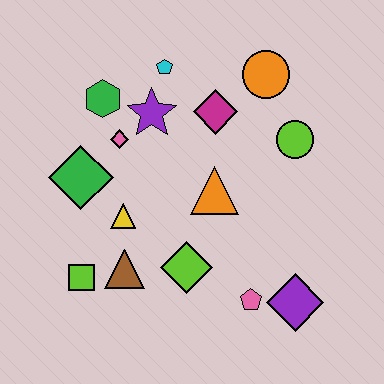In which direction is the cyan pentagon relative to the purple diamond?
The cyan pentagon is above the purple diamond.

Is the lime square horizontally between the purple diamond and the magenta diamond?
No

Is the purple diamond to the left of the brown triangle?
No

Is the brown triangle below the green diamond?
Yes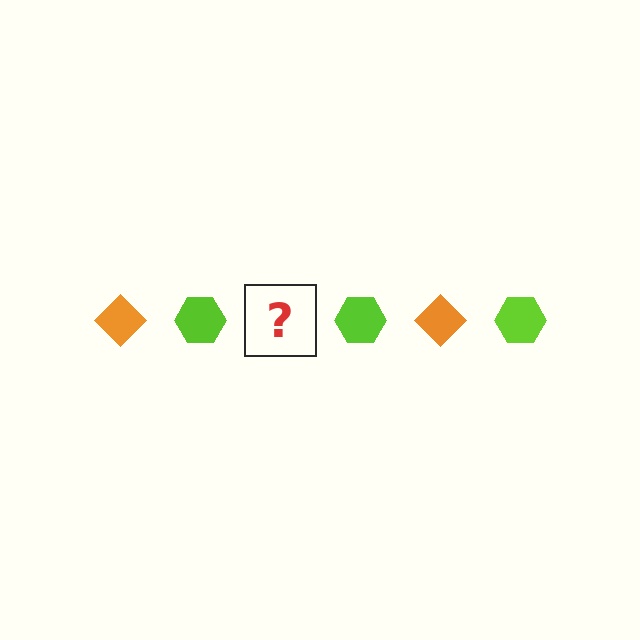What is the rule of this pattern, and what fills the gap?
The rule is that the pattern alternates between orange diamond and lime hexagon. The gap should be filled with an orange diamond.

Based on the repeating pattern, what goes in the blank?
The blank should be an orange diamond.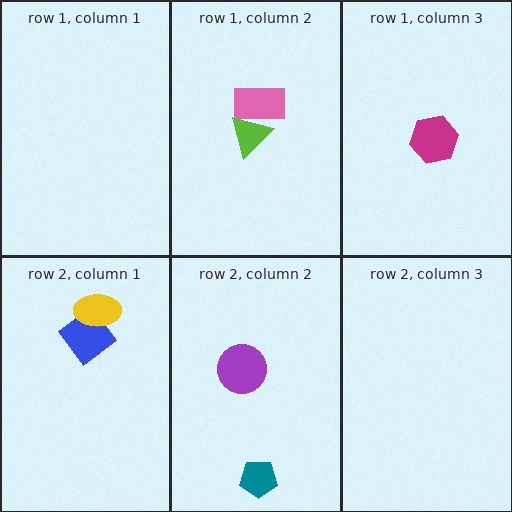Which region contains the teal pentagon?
The row 2, column 2 region.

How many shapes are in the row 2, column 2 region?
2.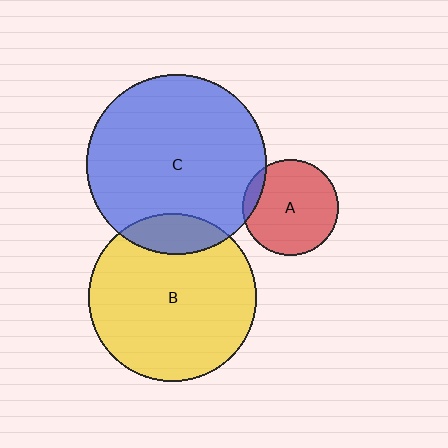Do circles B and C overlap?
Yes.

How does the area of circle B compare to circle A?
Approximately 3.1 times.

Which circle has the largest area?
Circle C (blue).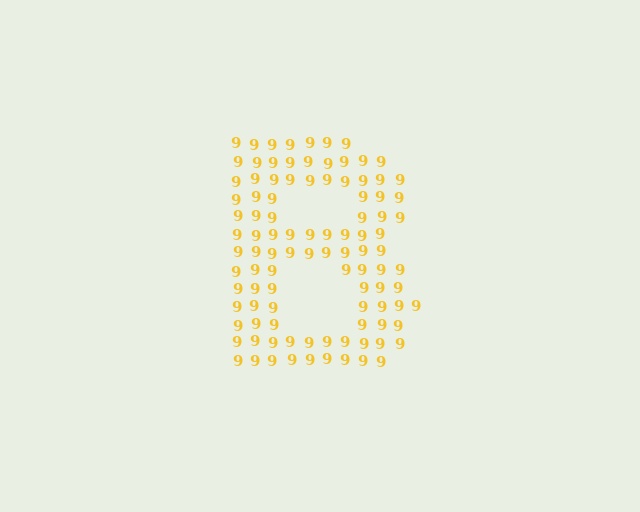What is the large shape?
The large shape is the letter B.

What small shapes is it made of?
It is made of small digit 9's.